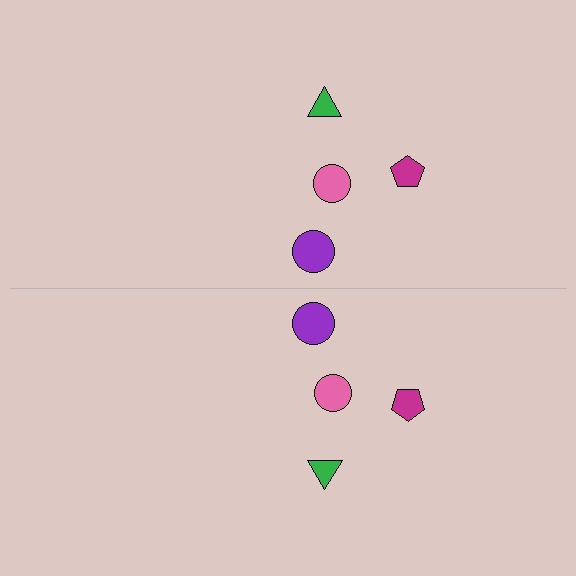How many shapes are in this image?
There are 8 shapes in this image.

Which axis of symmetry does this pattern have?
The pattern has a horizontal axis of symmetry running through the center of the image.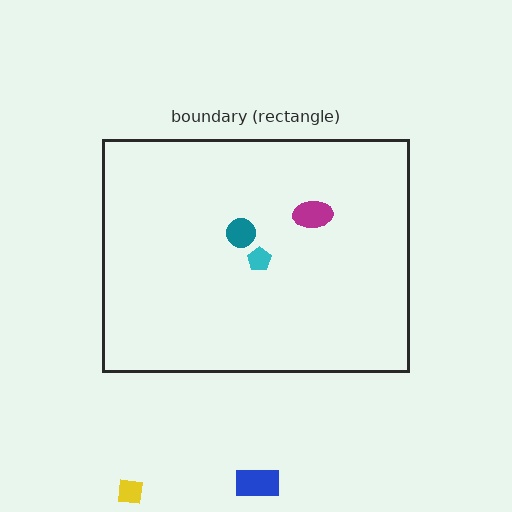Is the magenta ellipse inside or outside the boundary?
Inside.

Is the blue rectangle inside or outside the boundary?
Outside.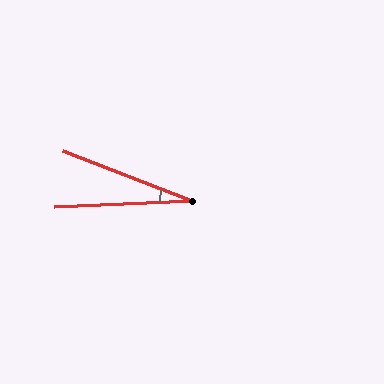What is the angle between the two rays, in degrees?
Approximately 24 degrees.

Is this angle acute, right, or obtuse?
It is acute.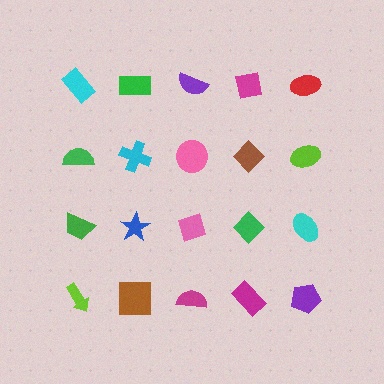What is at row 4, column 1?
A lime arrow.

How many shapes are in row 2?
5 shapes.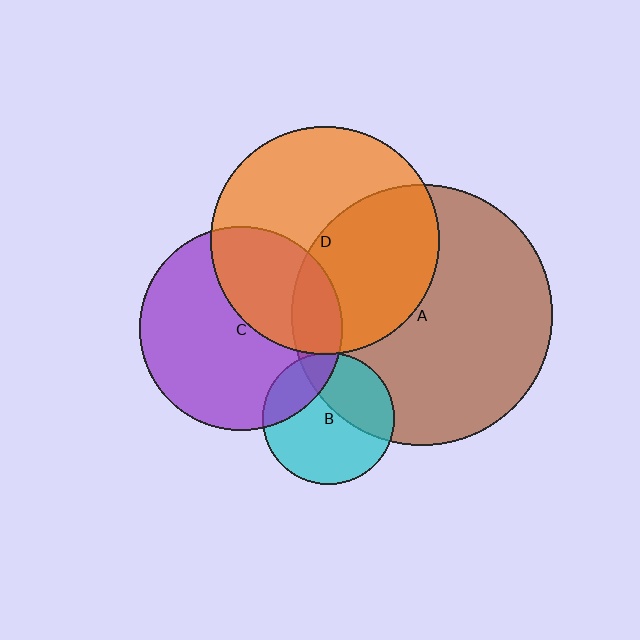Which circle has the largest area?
Circle A (brown).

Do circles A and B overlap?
Yes.